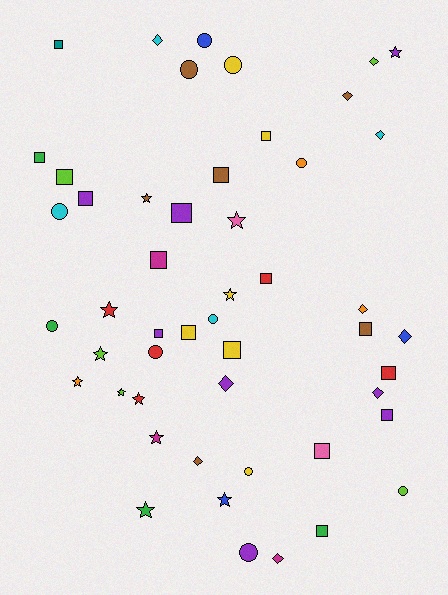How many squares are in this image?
There are 17 squares.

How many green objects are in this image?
There are 4 green objects.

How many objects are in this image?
There are 50 objects.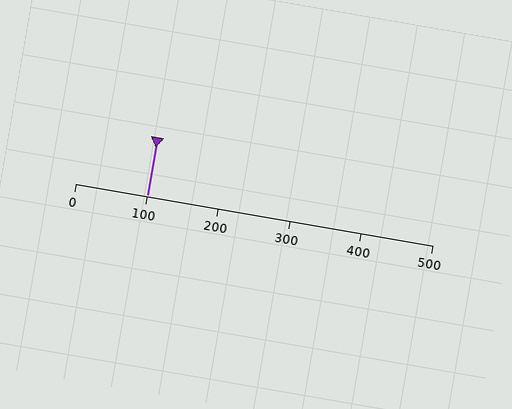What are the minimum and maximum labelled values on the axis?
The axis runs from 0 to 500.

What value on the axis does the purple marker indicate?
The marker indicates approximately 100.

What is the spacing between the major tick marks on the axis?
The major ticks are spaced 100 apart.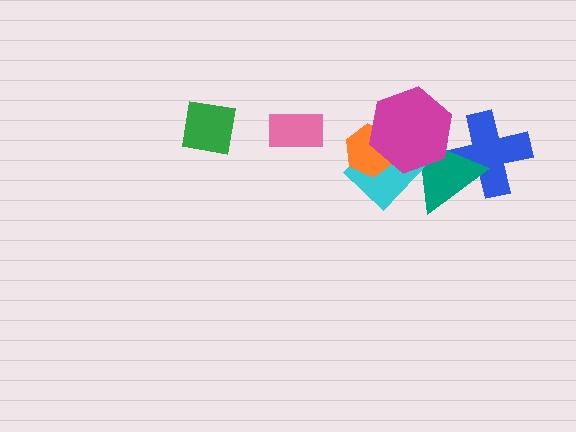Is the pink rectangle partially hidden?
No, no other shape covers it.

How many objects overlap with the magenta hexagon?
3 objects overlap with the magenta hexagon.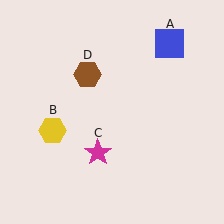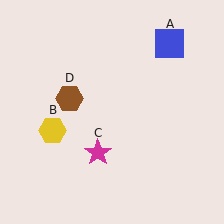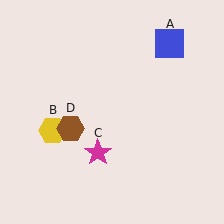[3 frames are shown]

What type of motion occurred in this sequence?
The brown hexagon (object D) rotated counterclockwise around the center of the scene.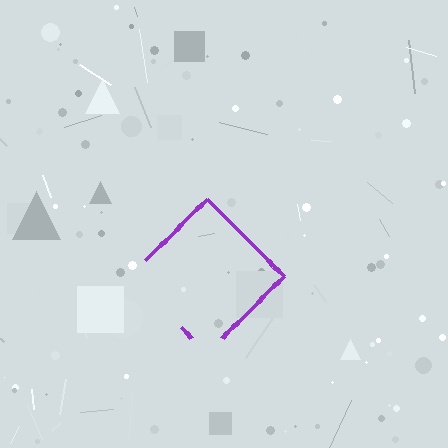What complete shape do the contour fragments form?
The contour fragments form a diamond.